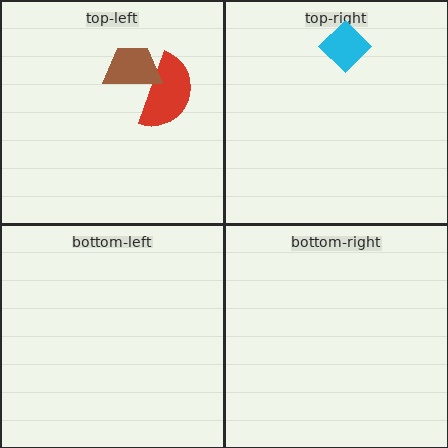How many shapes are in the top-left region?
2.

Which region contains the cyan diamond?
The top-right region.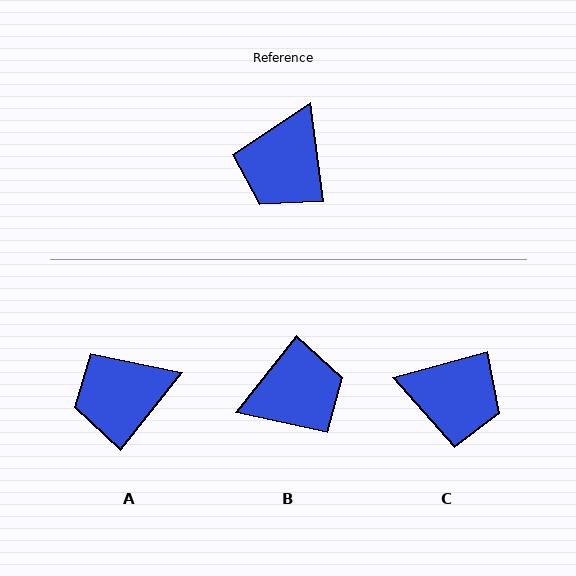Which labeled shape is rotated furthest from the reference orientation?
B, about 135 degrees away.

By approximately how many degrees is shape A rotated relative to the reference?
Approximately 45 degrees clockwise.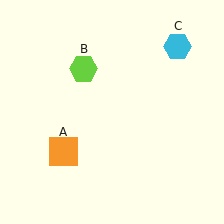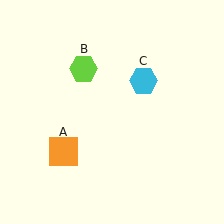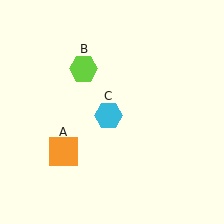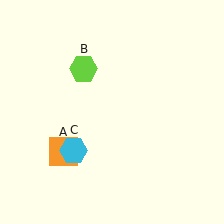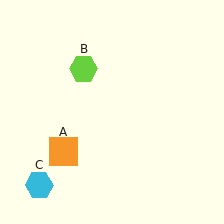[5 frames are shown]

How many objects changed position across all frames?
1 object changed position: cyan hexagon (object C).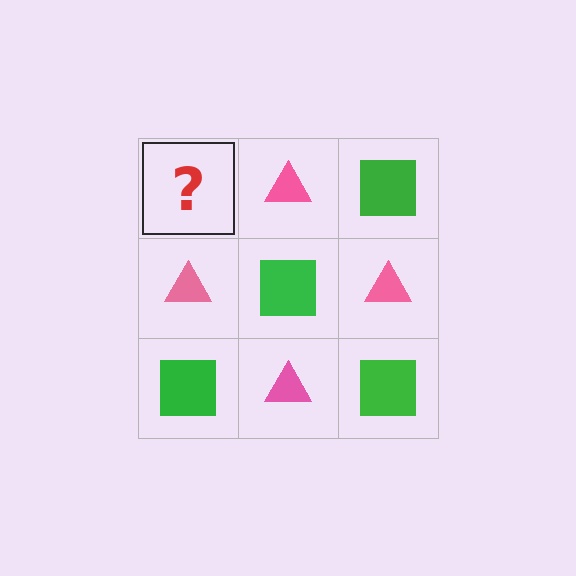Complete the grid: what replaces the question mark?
The question mark should be replaced with a green square.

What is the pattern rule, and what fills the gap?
The rule is that it alternates green square and pink triangle in a checkerboard pattern. The gap should be filled with a green square.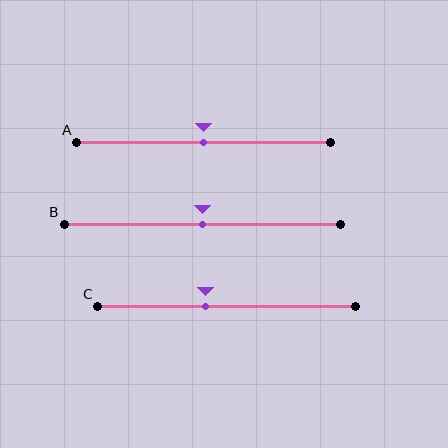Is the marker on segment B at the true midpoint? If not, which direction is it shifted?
Yes, the marker on segment B is at the true midpoint.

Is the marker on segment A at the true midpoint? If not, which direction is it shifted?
Yes, the marker on segment A is at the true midpoint.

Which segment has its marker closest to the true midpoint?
Segment A has its marker closest to the true midpoint.